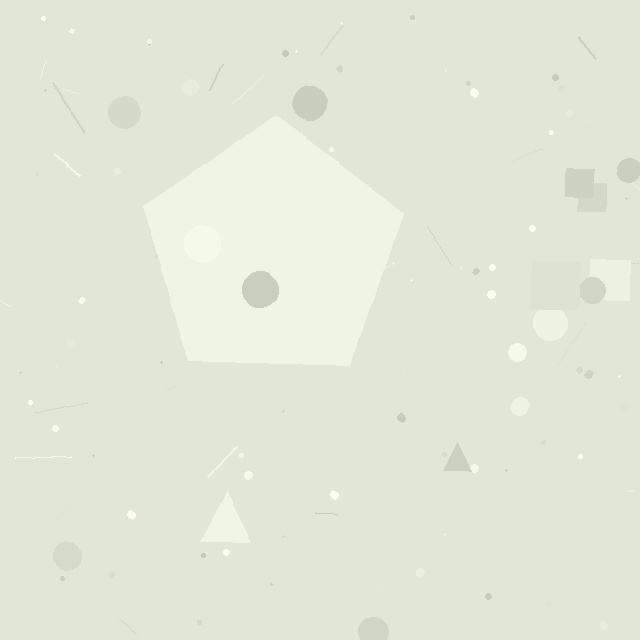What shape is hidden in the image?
A pentagon is hidden in the image.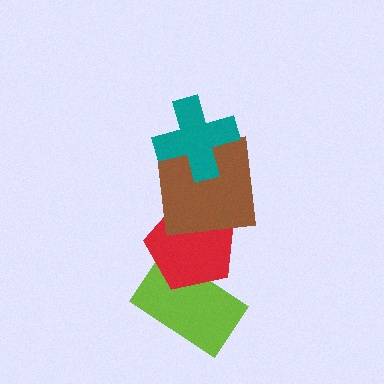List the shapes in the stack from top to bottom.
From top to bottom: the teal cross, the brown square, the red pentagon, the lime rectangle.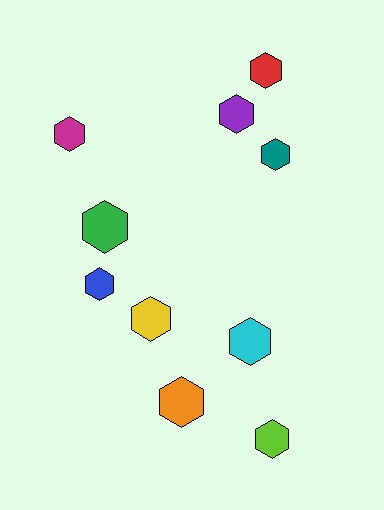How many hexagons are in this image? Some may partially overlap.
There are 10 hexagons.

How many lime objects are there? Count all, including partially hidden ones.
There is 1 lime object.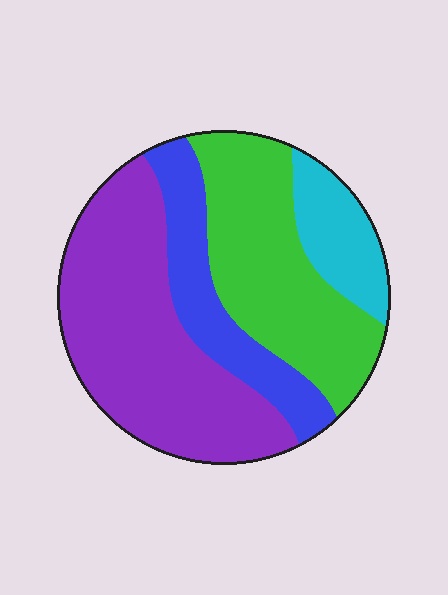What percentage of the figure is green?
Green covers 31% of the figure.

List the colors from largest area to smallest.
From largest to smallest: purple, green, blue, cyan.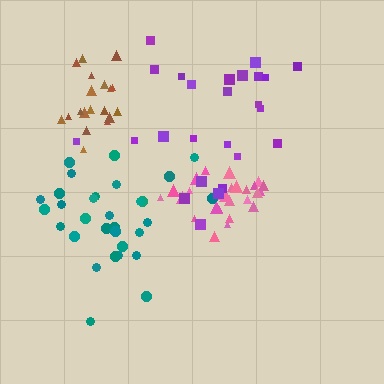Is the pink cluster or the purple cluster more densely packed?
Pink.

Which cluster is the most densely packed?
Brown.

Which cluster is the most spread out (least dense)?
Purple.